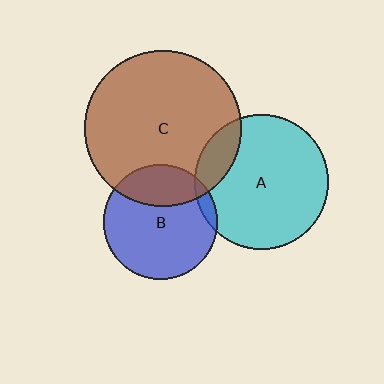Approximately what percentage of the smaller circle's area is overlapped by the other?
Approximately 15%.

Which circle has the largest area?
Circle C (brown).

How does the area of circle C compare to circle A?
Approximately 1.4 times.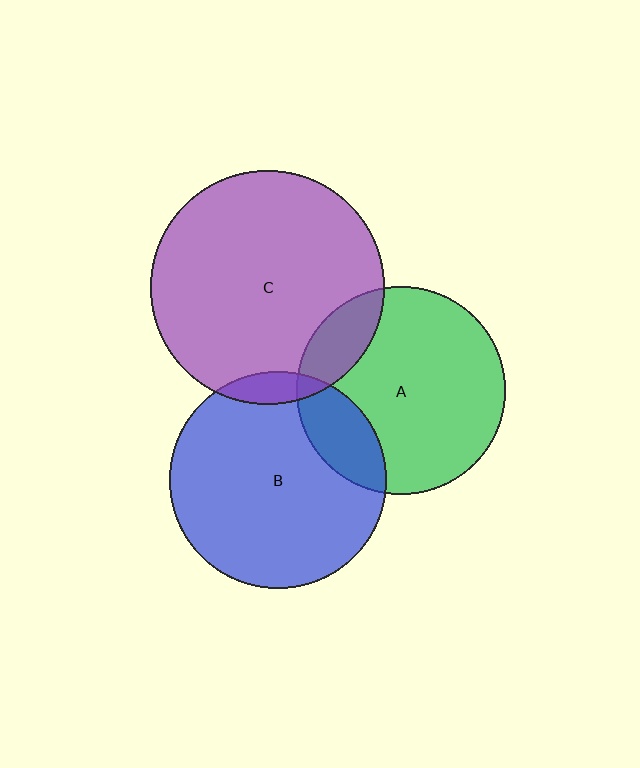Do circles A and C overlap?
Yes.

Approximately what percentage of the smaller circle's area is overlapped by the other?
Approximately 15%.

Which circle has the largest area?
Circle C (purple).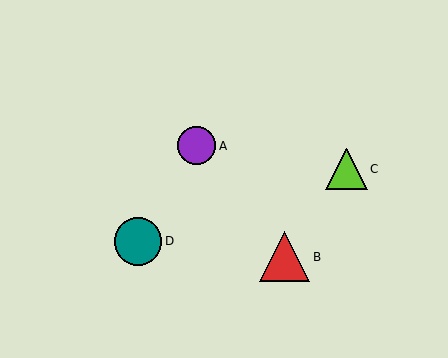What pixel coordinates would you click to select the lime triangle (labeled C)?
Click at (346, 169) to select the lime triangle C.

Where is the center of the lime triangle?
The center of the lime triangle is at (346, 169).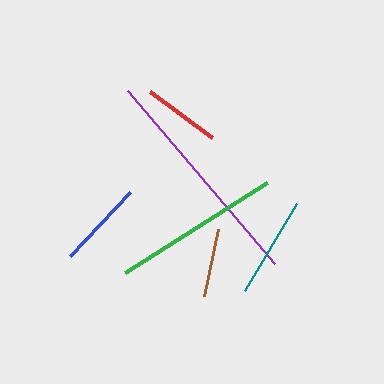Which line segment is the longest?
The purple line is the longest at approximately 226 pixels.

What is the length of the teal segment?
The teal segment is approximately 101 pixels long.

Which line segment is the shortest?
The brown line is the shortest at approximately 68 pixels.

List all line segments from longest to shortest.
From longest to shortest: purple, green, teal, blue, red, brown.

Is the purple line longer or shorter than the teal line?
The purple line is longer than the teal line.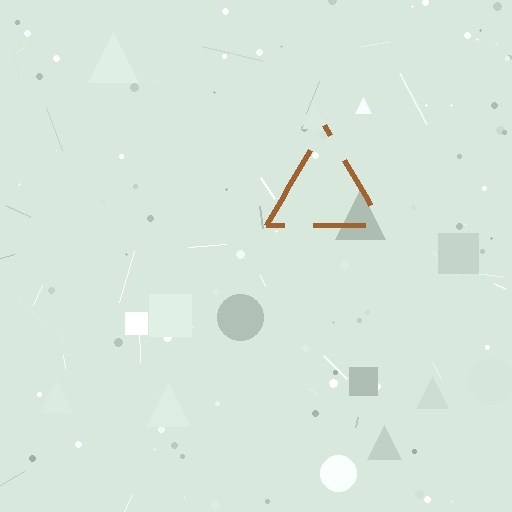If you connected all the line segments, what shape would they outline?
They would outline a triangle.